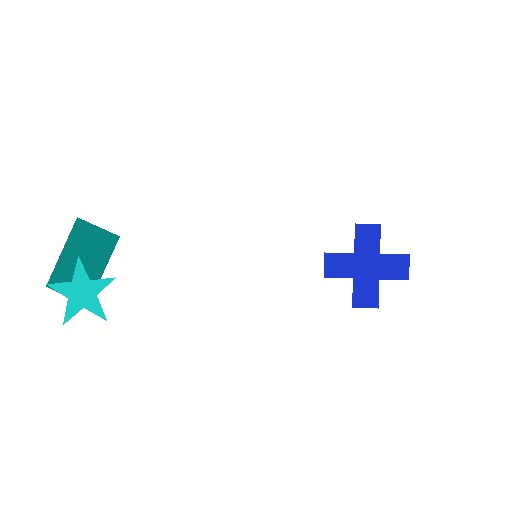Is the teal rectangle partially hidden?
Yes, it is partially covered by another shape.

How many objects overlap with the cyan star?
1 object overlaps with the cyan star.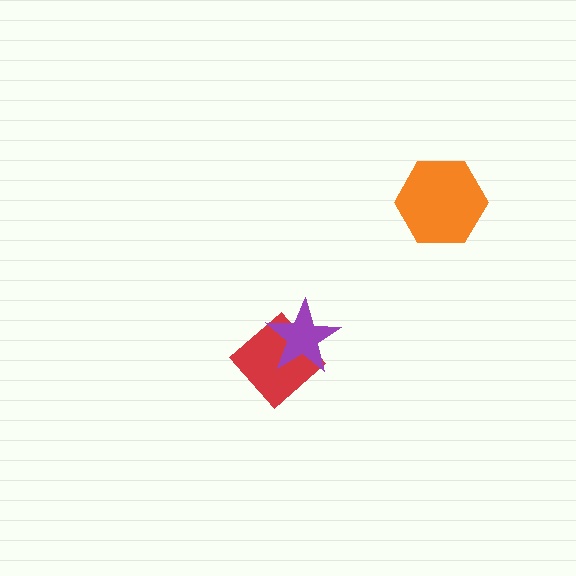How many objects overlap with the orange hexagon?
0 objects overlap with the orange hexagon.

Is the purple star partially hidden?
No, no other shape covers it.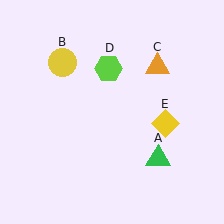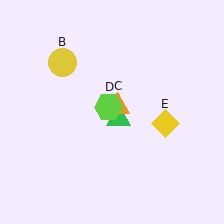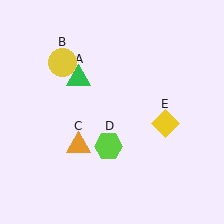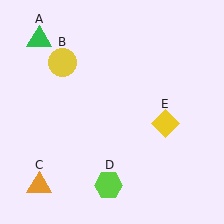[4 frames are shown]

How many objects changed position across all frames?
3 objects changed position: green triangle (object A), orange triangle (object C), lime hexagon (object D).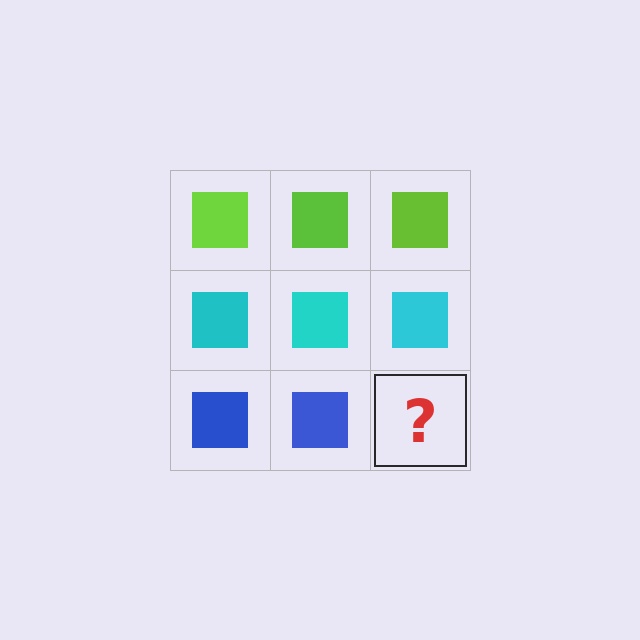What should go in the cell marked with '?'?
The missing cell should contain a blue square.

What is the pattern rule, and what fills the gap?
The rule is that each row has a consistent color. The gap should be filled with a blue square.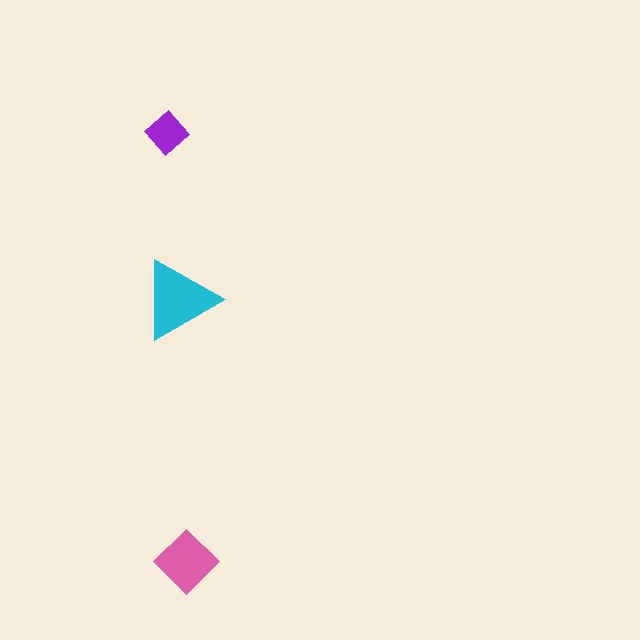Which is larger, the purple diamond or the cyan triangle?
The cyan triangle.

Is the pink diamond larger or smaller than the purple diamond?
Larger.